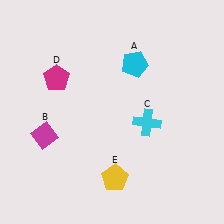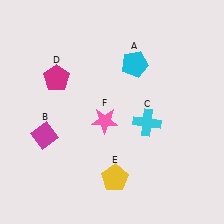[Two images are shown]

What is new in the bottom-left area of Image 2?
A pink star (F) was added in the bottom-left area of Image 2.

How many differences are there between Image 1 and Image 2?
There is 1 difference between the two images.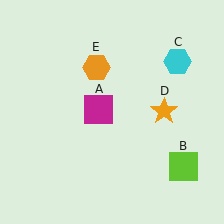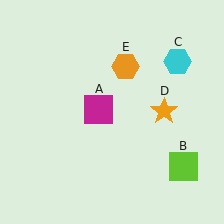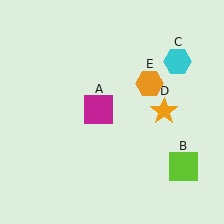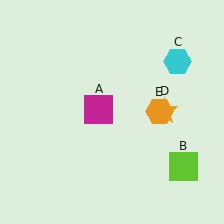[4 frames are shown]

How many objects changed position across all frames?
1 object changed position: orange hexagon (object E).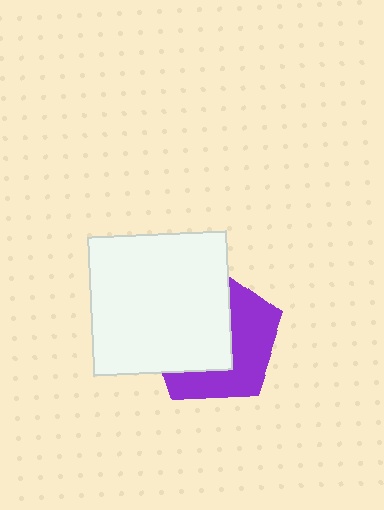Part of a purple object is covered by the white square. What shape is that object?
It is a pentagon.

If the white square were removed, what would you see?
You would see the complete purple pentagon.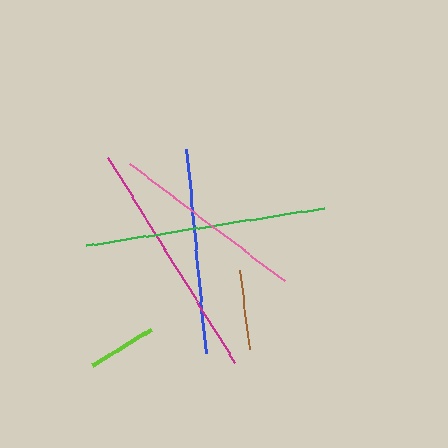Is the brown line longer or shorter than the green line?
The green line is longer than the brown line.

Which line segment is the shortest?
The lime line is the shortest at approximately 69 pixels.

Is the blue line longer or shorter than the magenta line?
The magenta line is longer than the blue line.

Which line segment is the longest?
The green line is the longest at approximately 242 pixels.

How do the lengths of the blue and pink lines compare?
The blue and pink lines are approximately the same length.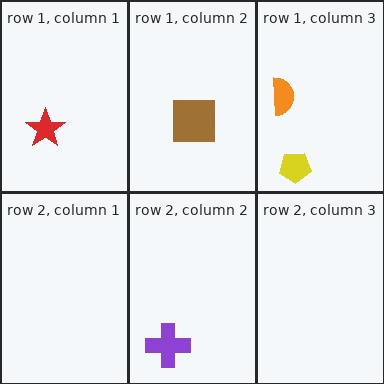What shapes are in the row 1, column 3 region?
The yellow pentagon, the orange semicircle.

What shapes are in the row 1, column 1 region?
The red star.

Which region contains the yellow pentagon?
The row 1, column 3 region.